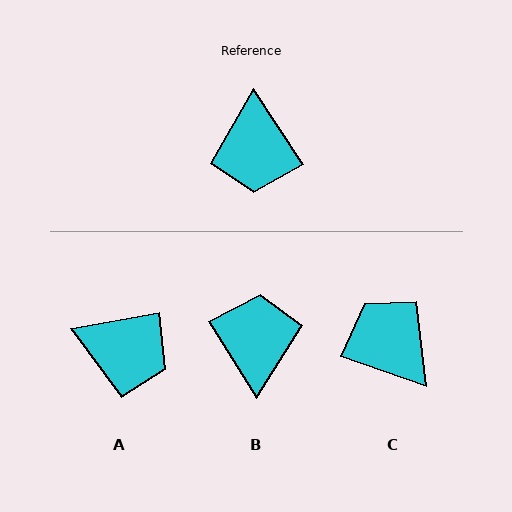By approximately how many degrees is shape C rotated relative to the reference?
Approximately 144 degrees clockwise.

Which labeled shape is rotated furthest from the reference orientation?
B, about 178 degrees away.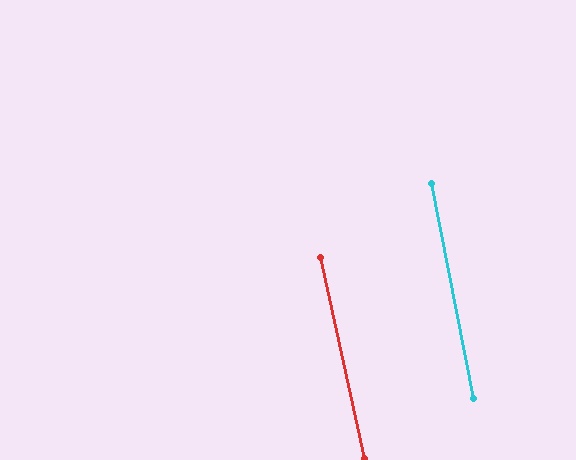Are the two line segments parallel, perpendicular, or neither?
Parallel — their directions differ by only 0.9°.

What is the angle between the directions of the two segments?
Approximately 1 degree.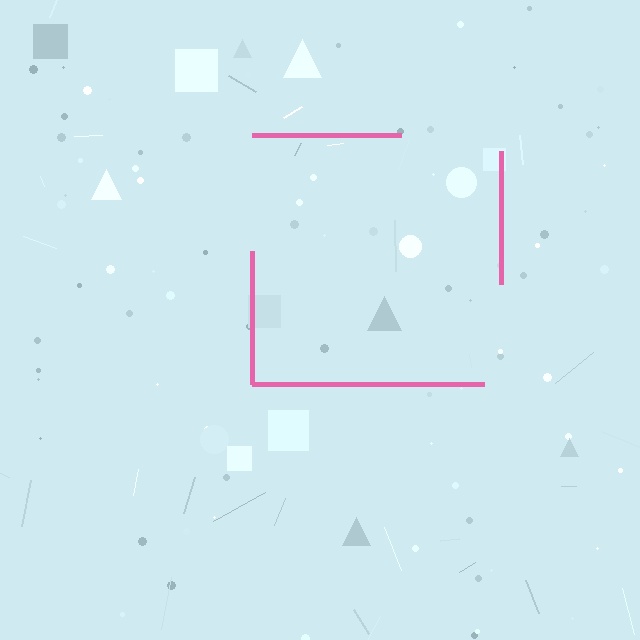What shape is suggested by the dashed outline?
The dashed outline suggests a square.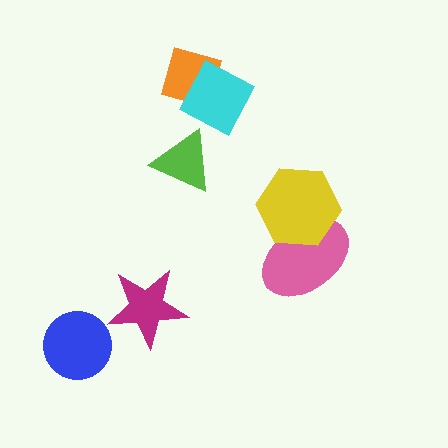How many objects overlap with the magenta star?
0 objects overlap with the magenta star.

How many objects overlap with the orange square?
1 object overlaps with the orange square.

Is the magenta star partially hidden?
No, no other shape covers it.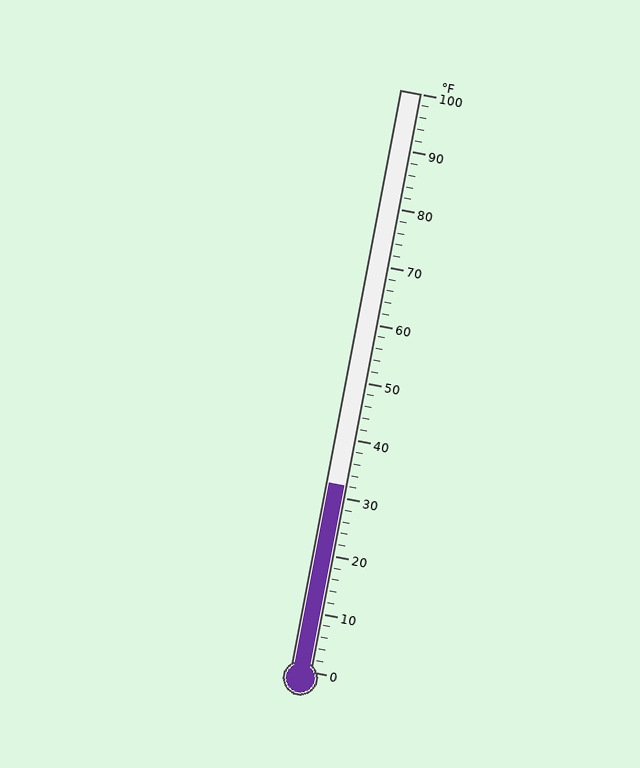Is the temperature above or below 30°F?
The temperature is above 30°F.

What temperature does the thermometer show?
The thermometer shows approximately 32°F.